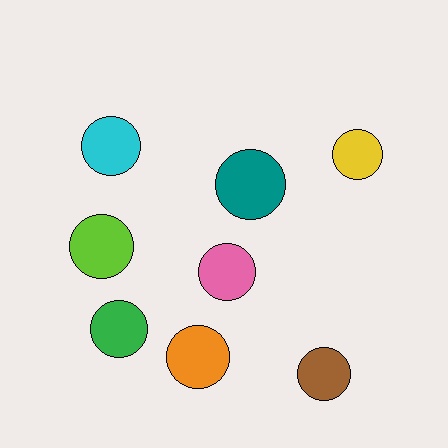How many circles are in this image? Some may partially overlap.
There are 8 circles.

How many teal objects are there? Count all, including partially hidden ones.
There is 1 teal object.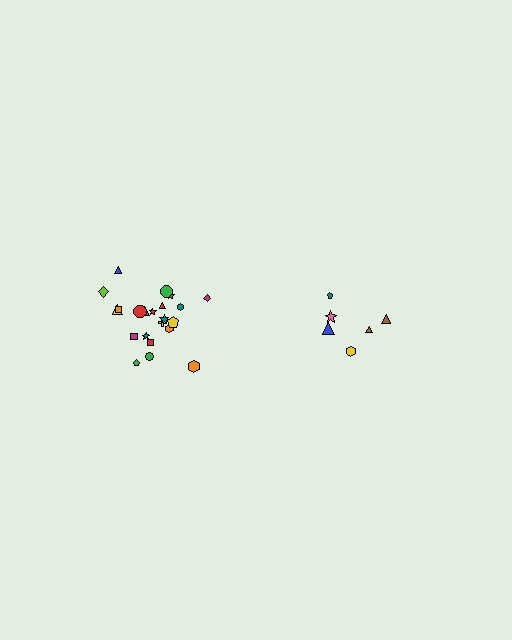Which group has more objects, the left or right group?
The left group.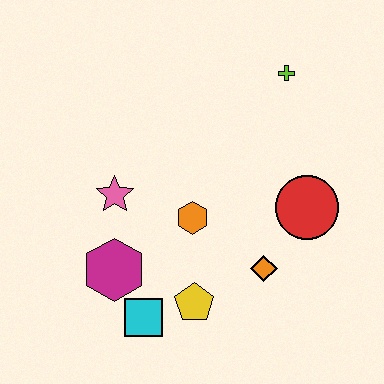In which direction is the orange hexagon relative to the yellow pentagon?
The orange hexagon is above the yellow pentagon.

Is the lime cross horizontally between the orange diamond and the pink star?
No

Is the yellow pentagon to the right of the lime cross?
No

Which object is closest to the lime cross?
The red circle is closest to the lime cross.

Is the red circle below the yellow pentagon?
No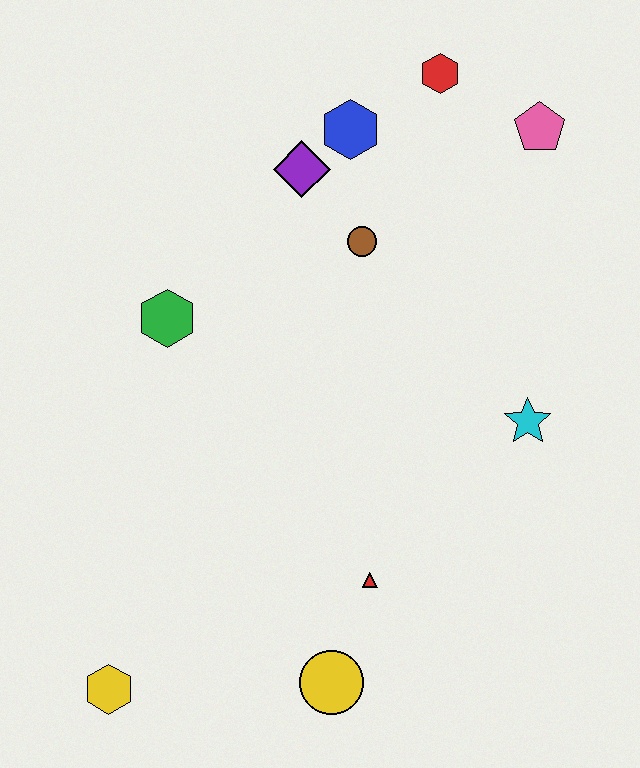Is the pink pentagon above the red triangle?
Yes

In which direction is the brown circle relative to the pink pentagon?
The brown circle is to the left of the pink pentagon.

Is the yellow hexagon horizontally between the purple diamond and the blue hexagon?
No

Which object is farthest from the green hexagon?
The pink pentagon is farthest from the green hexagon.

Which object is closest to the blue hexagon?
The purple diamond is closest to the blue hexagon.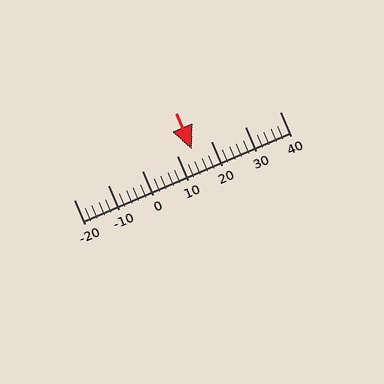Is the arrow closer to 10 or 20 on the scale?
The arrow is closer to 10.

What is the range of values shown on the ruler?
The ruler shows values from -20 to 40.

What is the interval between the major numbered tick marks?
The major tick marks are spaced 10 units apart.